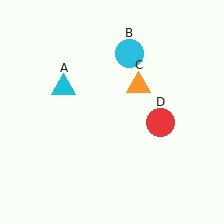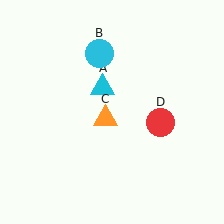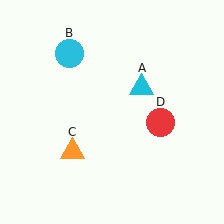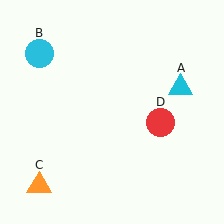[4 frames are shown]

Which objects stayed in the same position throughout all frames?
Red circle (object D) remained stationary.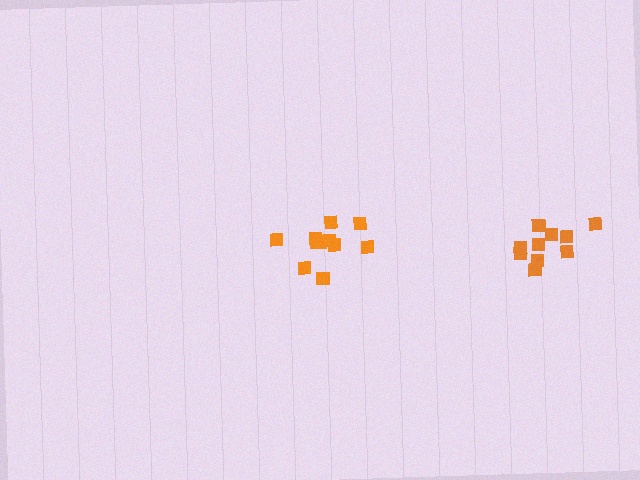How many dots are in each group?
Group 1: 10 dots, Group 2: 11 dots (21 total).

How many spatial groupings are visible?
There are 2 spatial groupings.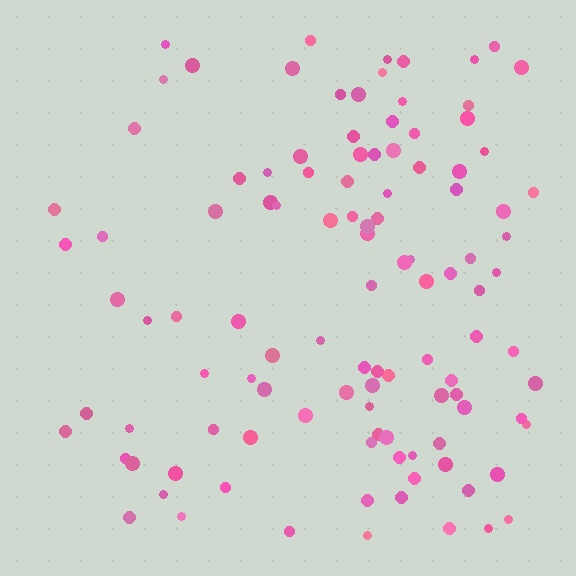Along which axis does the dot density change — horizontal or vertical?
Horizontal.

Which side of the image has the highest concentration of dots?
The right.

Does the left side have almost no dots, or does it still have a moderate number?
Still a moderate number, just noticeably fewer than the right.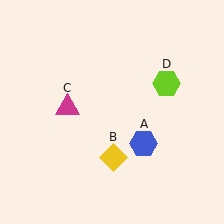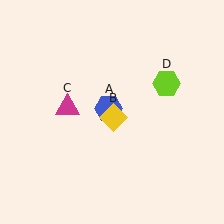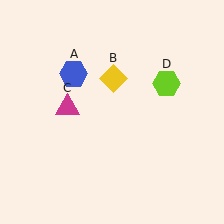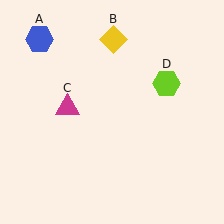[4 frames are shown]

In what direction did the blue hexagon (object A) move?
The blue hexagon (object A) moved up and to the left.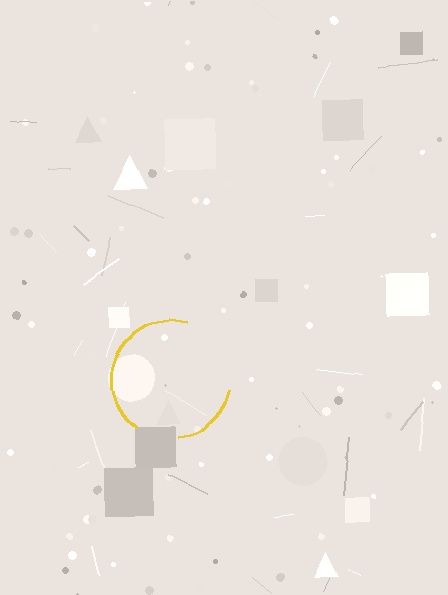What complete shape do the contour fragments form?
The contour fragments form a circle.